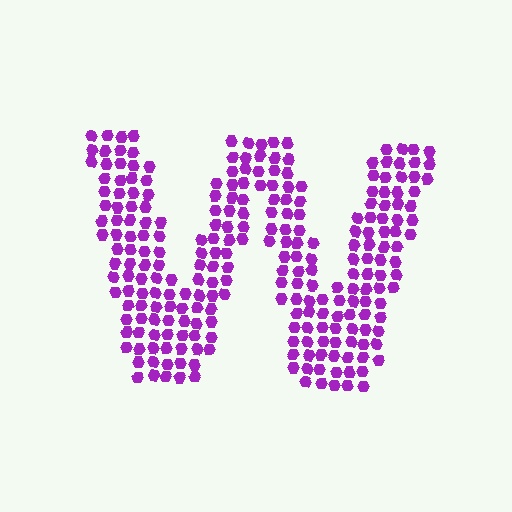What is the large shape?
The large shape is the letter W.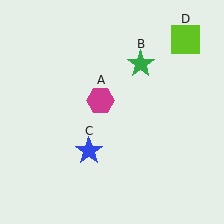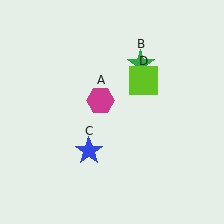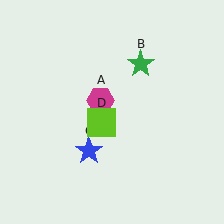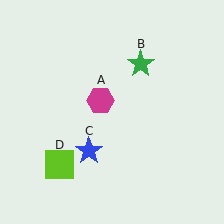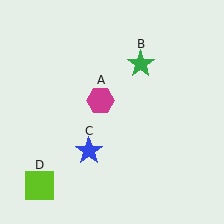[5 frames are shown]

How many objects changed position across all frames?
1 object changed position: lime square (object D).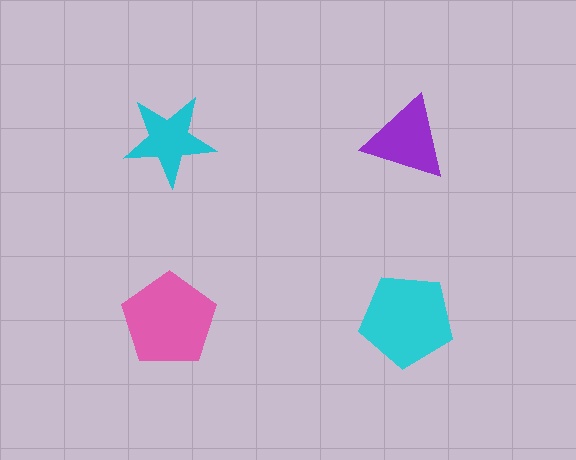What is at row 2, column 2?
A cyan pentagon.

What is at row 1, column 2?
A purple triangle.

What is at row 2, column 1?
A pink pentagon.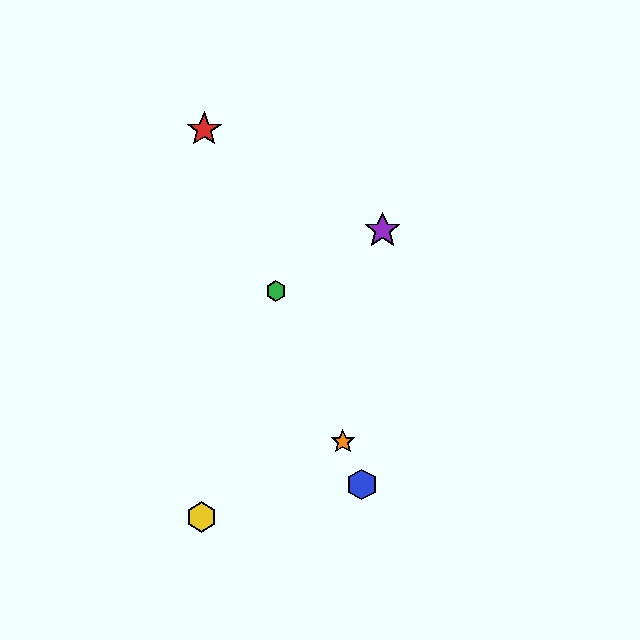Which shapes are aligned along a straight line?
The red star, the blue hexagon, the green hexagon, the orange star are aligned along a straight line.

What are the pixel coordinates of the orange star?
The orange star is at (343, 442).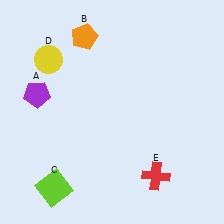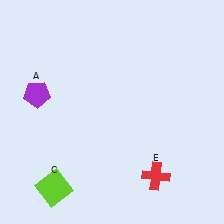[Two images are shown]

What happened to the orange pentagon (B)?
The orange pentagon (B) was removed in Image 2. It was in the top-left area of Image 1.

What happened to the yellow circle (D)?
The yellow circle (D) was removed in Image 2. It was in the top-left area of Image 1.